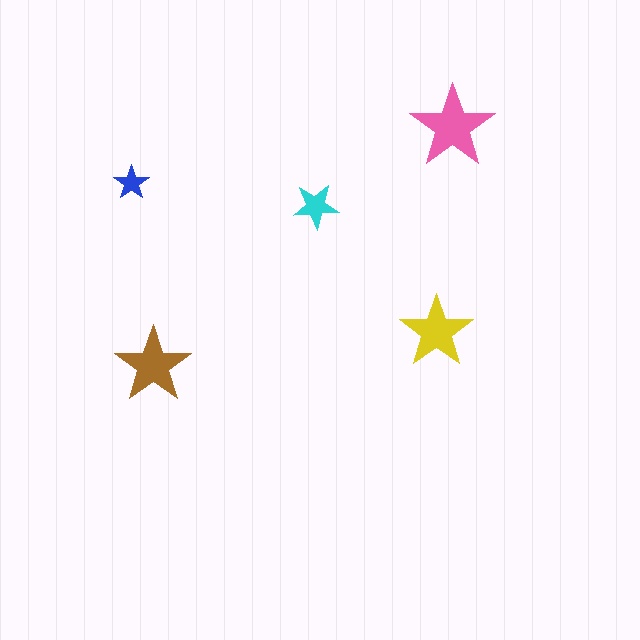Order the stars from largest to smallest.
the pink one, the brown one, the yellow one, the cyan one, the blue one.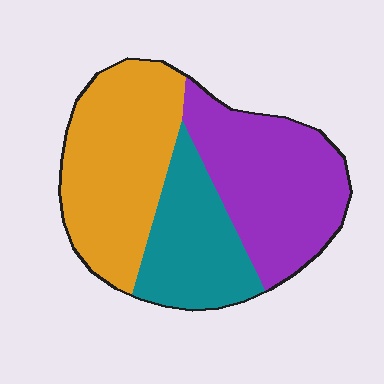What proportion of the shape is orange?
Orange takes up about three eighths (3/8) of the shape.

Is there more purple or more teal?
Purple.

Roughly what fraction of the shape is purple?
Purple covers 37% of the shape.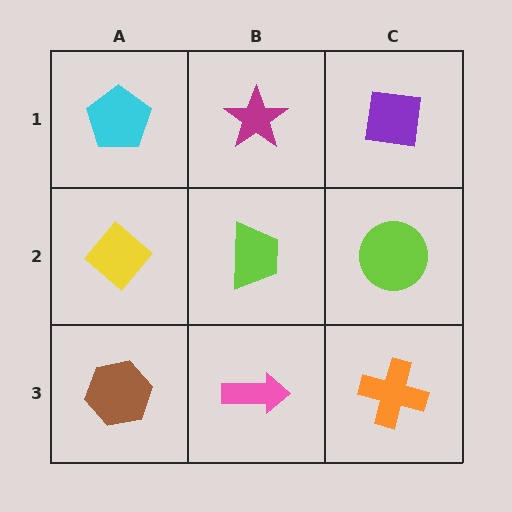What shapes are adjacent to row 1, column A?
A yellow diamond (row 2, column A), a magenta star (row 1, column B).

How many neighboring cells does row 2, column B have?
4.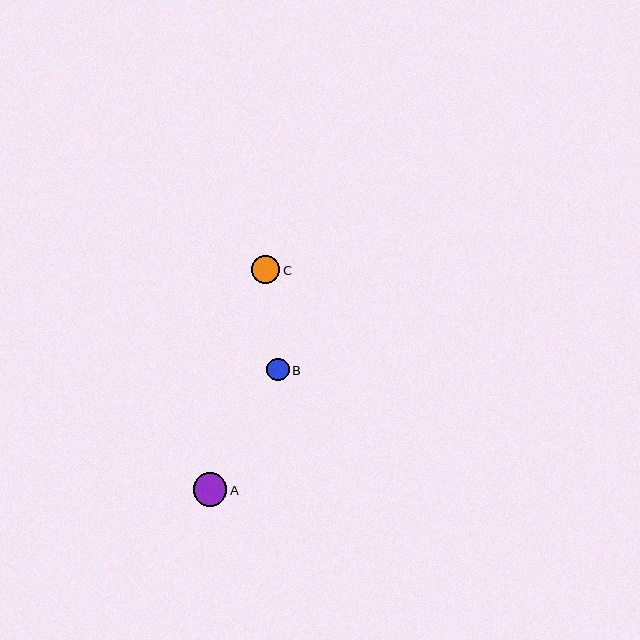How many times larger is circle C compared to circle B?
Circle C is approximately 1.2 times the size of circle B.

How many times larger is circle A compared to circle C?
Circle A is approximately 1.2 times the size of circle C.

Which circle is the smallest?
Circle B is the smallest with a size of approximately 23 pixels.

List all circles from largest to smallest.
From largest to smallest: A, C, B.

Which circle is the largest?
Circle A is the largest with a size of approximately 34 pixels.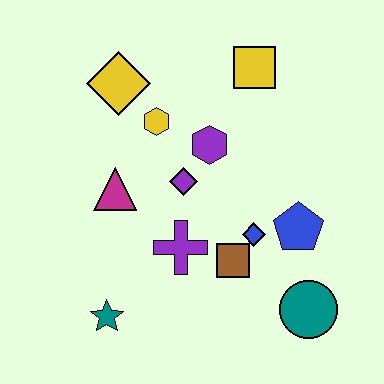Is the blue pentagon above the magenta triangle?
No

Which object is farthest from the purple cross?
The yellow square is farthest from the purple cross.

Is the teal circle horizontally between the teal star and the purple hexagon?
No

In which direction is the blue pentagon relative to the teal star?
The blue pentagon is to the right of the teal star.